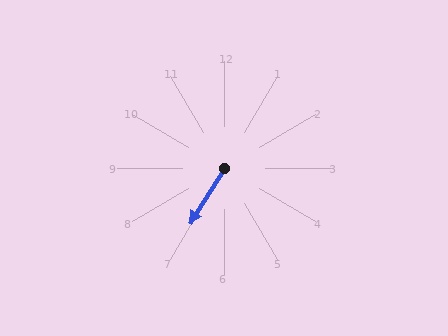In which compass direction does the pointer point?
Southwest.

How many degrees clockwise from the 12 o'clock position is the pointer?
Approximately 212 degrees.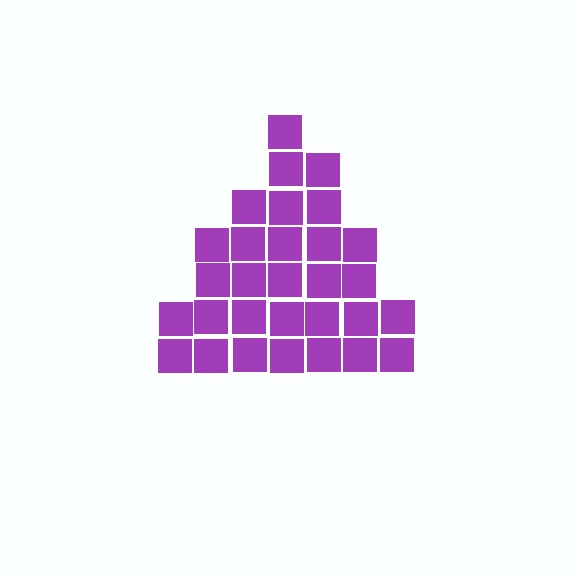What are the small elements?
The small elements are squares.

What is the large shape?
The large shape is a triangle.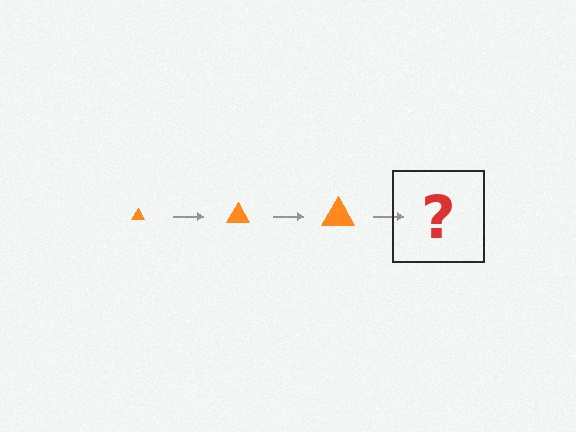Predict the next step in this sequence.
The next step is an orange triangle, larger than the previous one.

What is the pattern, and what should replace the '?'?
The pattern is that the triangle gets progressively larger each step. The '?' should be an orange triangle, larger than the previous one.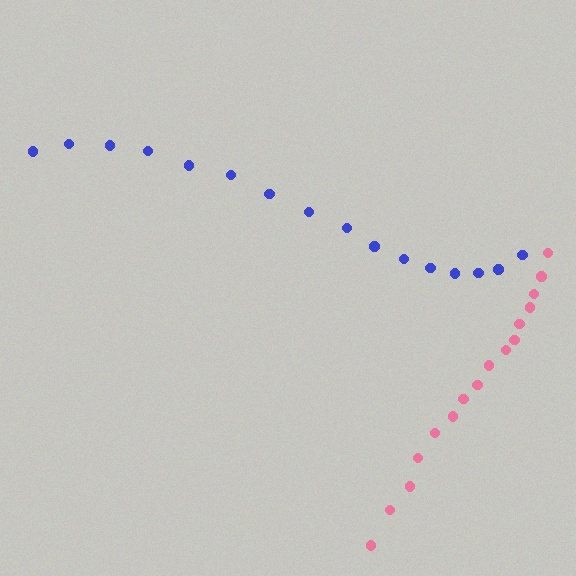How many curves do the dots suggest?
There are 2 distinct paths.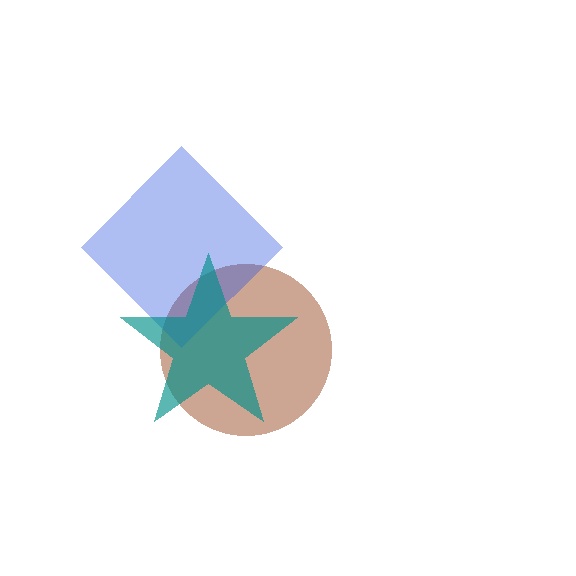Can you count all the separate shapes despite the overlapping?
Yes, there are 3 separate shapes.